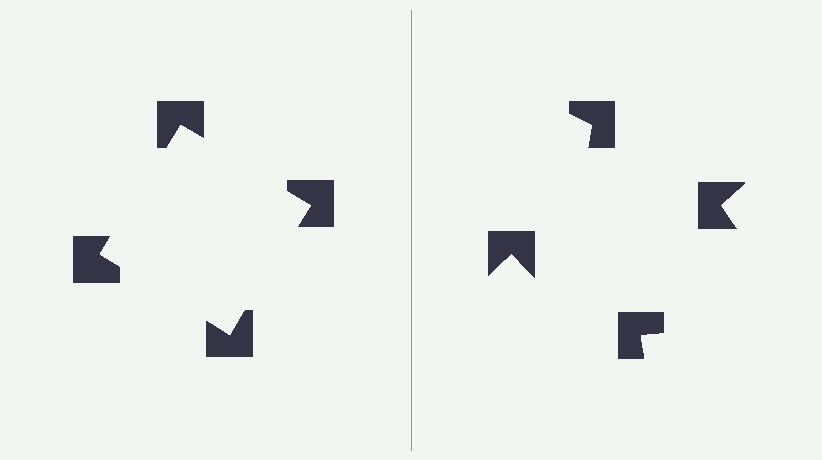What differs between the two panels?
The notched squares are positioned identically on both sides; only the wedge orientations differ. On the left they align to a square; on the right they are misaligned.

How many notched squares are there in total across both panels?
8 — 4 on each side.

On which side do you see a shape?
An illusory square appears on the left side. On the right side the wedge cuts are rotated, so no coherent shape forms.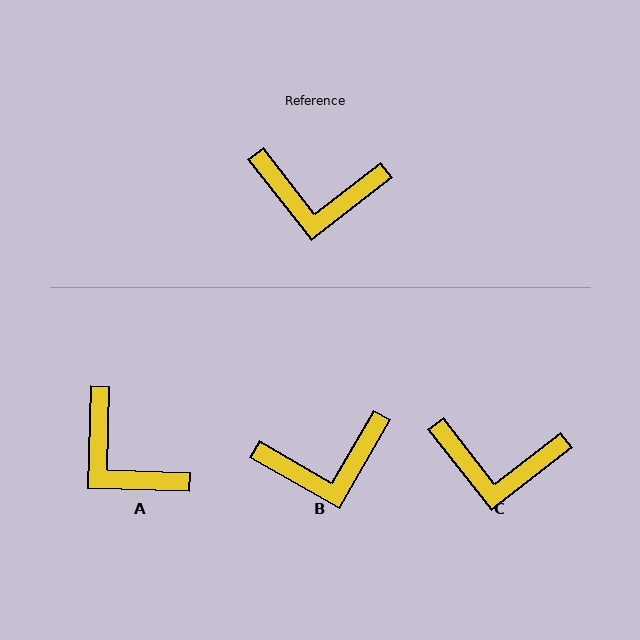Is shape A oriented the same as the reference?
No, it is off by about 40 degrees.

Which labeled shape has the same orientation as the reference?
C.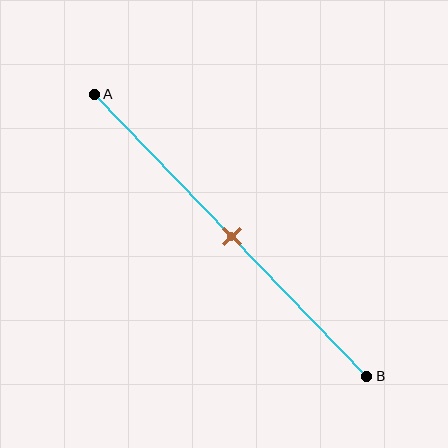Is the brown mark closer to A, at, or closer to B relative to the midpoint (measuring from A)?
The brown mark is approximately at the midpoint of segment AB.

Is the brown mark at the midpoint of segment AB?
Yes, the mark is approximately at the midpoint.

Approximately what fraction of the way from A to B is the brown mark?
The brown mark is approximately 50% of the way from A to B.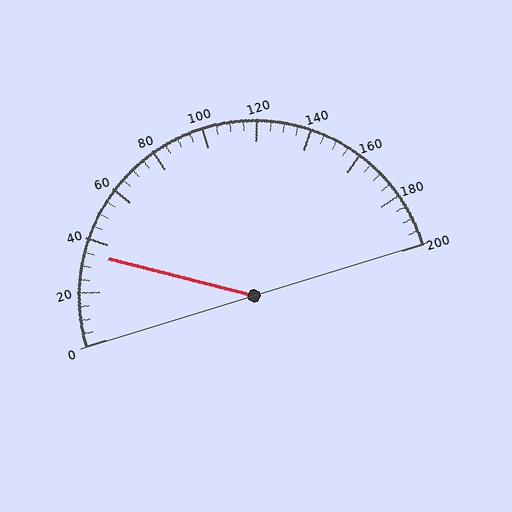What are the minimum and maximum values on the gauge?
The gauge ranges from 0 to 200.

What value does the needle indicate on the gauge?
The needle indicates approximately 35.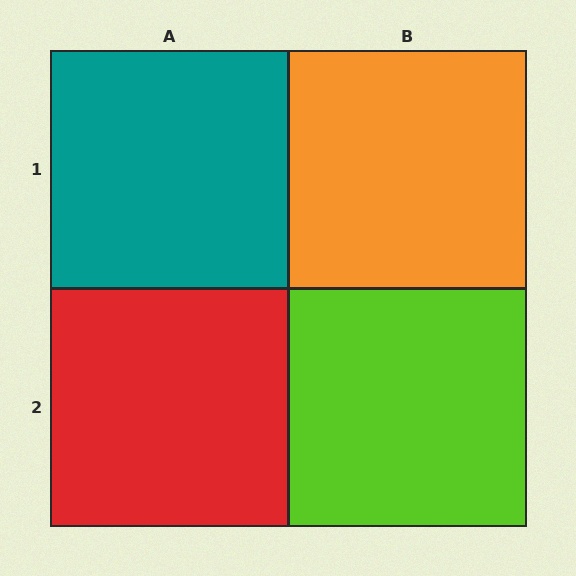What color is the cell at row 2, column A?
Red.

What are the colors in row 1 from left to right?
Teal, orange.